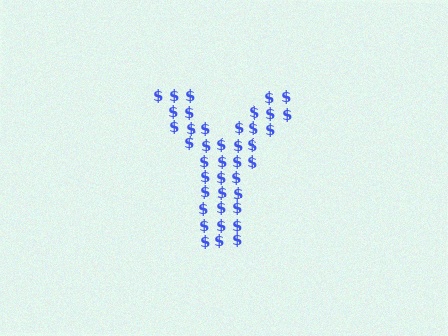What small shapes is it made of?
It is made of small dollar signs.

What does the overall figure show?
The overall figure shows the letter Y.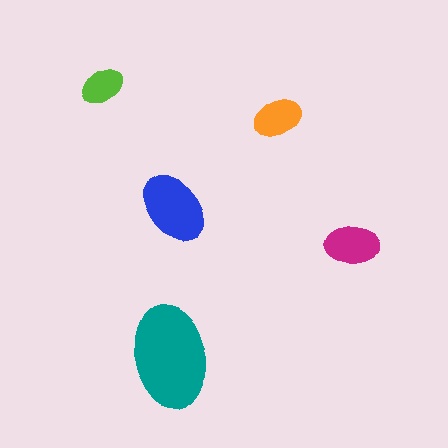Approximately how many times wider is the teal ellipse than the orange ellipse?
About 2 times wider.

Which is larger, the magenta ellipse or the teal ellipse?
The teal one.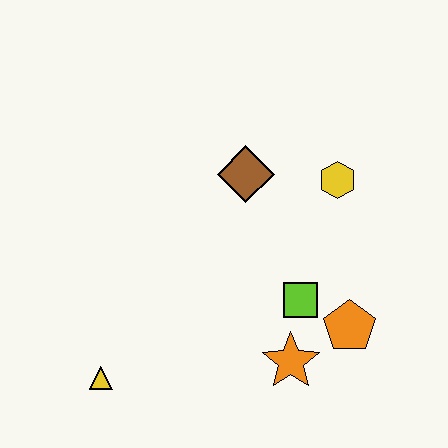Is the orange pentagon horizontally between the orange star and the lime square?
No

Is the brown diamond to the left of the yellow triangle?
No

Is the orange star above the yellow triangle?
Yes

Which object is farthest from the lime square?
The yellow triangle is farthest from the lime square.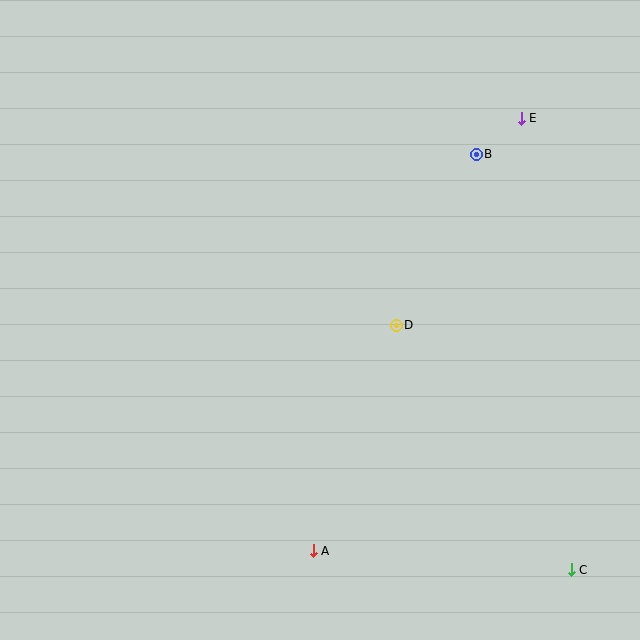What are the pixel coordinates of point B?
Point B is at (476, 154).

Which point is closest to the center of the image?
Point D at (396, 325) is closest to the center.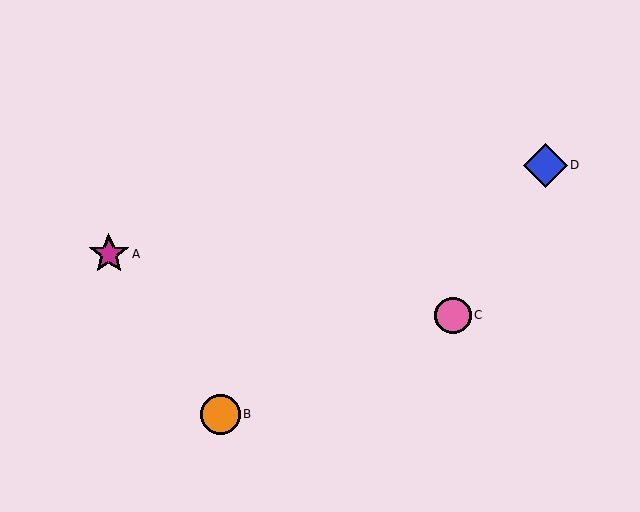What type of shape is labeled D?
Shape D is a blue diamond.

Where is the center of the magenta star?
The center of the magenta star is at (109, 254).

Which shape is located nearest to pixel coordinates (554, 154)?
The blue diamond (labeled D) at (545, 165) is nearest to that location.